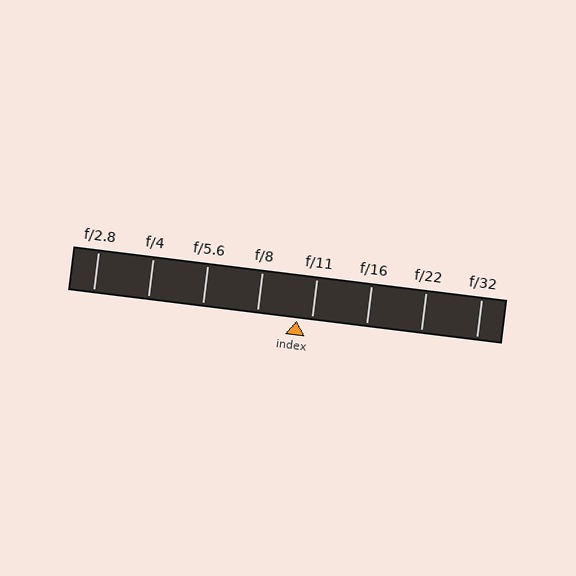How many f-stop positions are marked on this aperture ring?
There are 8 f-stop positions marked.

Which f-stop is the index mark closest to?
The index mark is closest to f/11.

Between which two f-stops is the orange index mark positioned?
The index mark is between f/8 and f/11.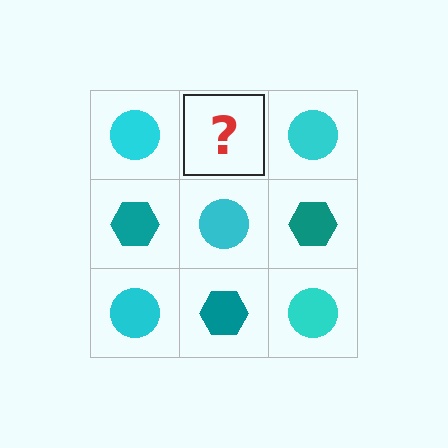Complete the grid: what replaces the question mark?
The question mark should be replaced with a teal hexagon.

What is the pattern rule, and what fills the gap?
The rule is that it alternates cyan circle and teal hexagon in a checkerboard pattern. The gap should be filled with a teal hexagon.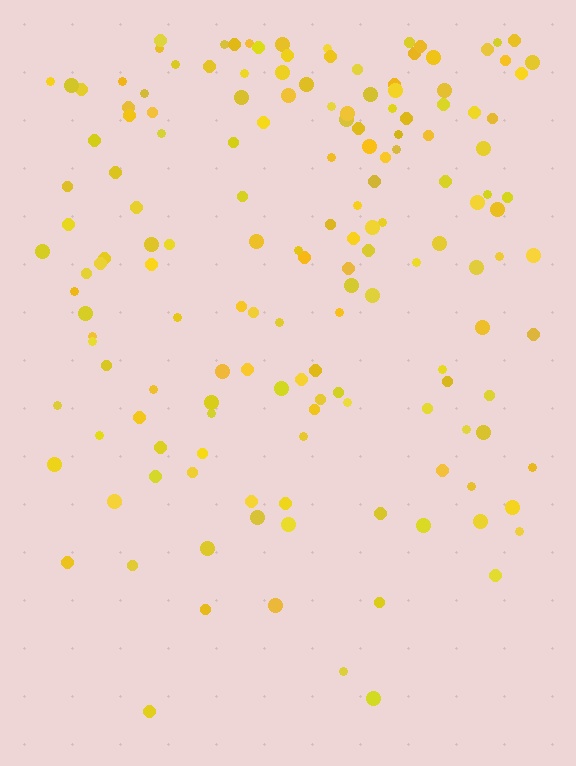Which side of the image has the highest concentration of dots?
The top.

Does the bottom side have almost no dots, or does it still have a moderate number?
Still a moderate number, just noticeably fewer than the top.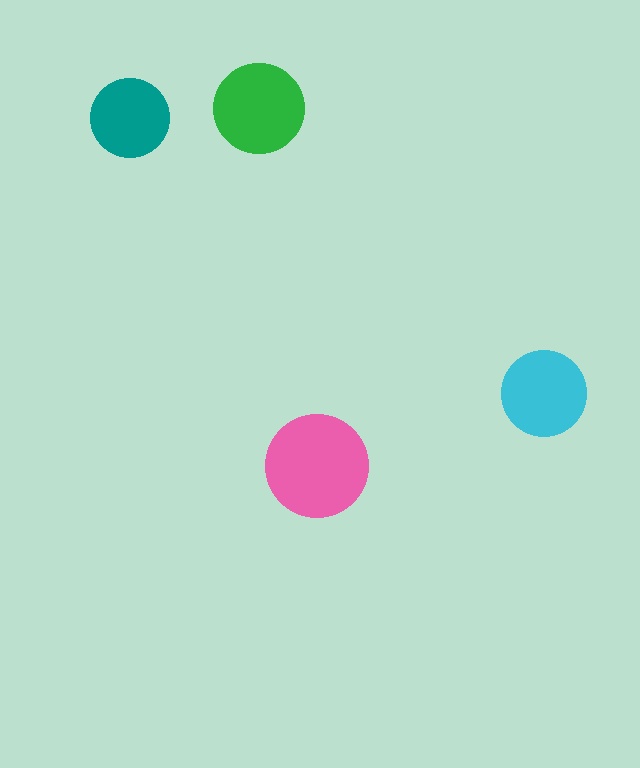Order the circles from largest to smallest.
the pink one, the green one, the cyan one, the teal one.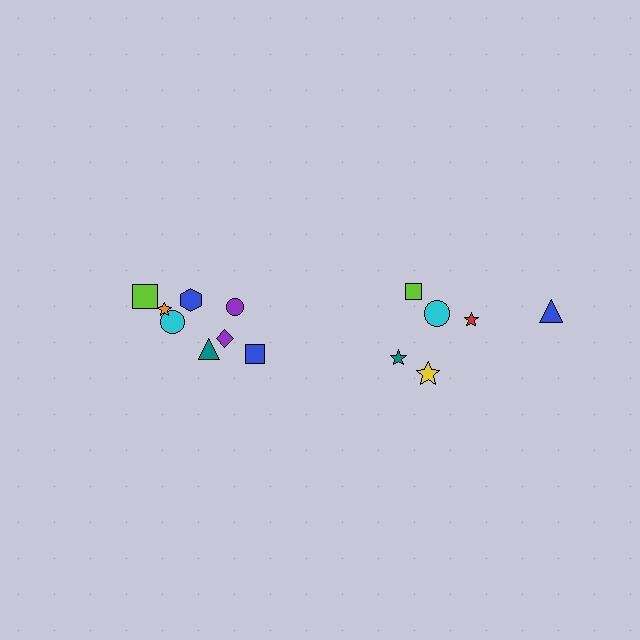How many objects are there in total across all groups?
There are 14 objects.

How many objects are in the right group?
There are 6 objects.